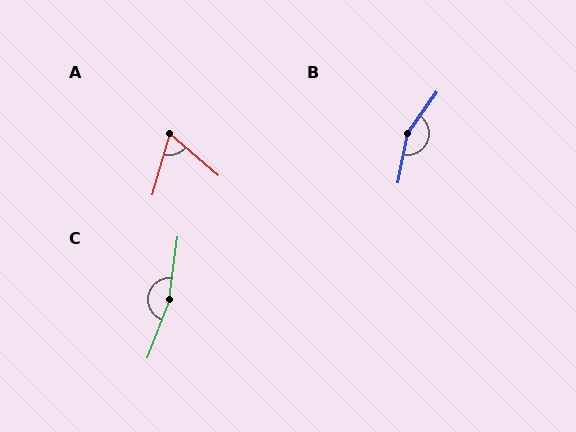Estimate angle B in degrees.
Approximately 155 degrees.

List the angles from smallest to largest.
A (65°), B (155°), C (167°).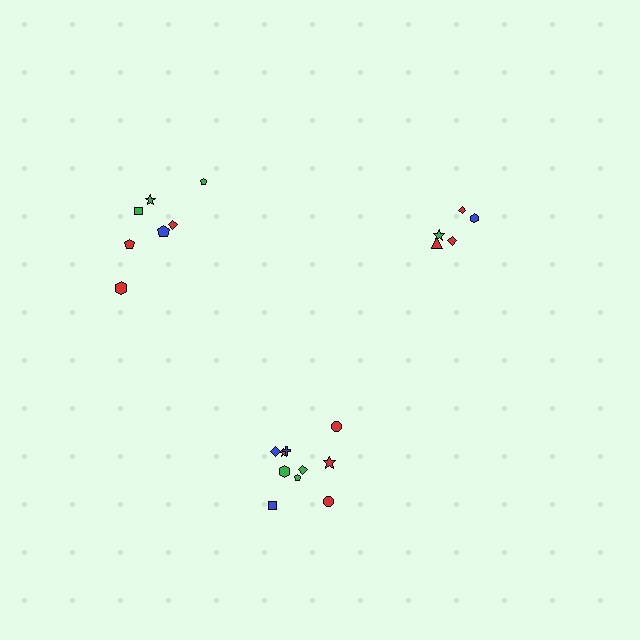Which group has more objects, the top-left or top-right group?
The top-left group.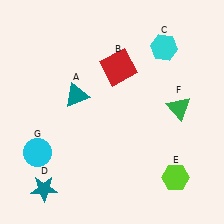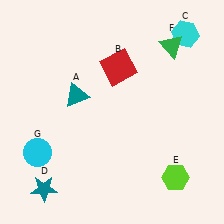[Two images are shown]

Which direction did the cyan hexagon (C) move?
The cyan hexagon (C) moved right.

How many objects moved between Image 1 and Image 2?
2 objects moved between the two images.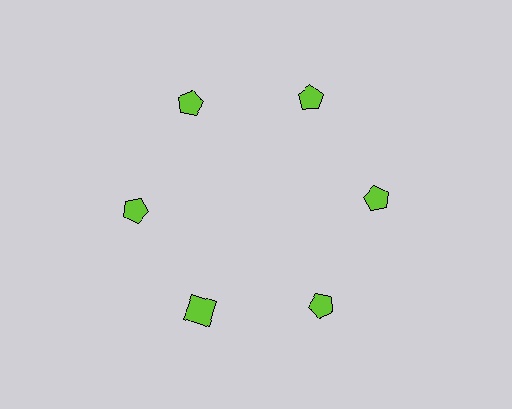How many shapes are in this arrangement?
There are 6 shapes arranged in a ring pattern.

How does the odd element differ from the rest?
It has a different shape: square instead of pentagon.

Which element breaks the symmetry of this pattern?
The lime square at roughly the 7 o'clock position breaks the symmetry. All other shapes are lime pentagons.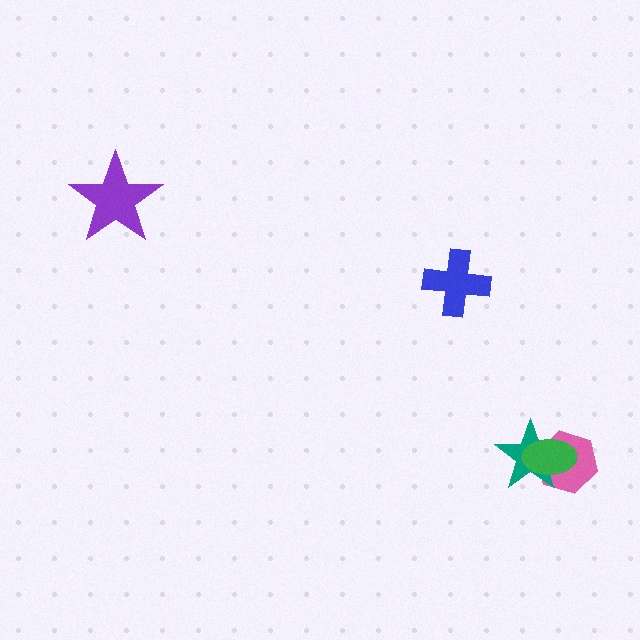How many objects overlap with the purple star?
0 objects overlap with the purple star.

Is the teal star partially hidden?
Yes, it is partially covered by another shape.